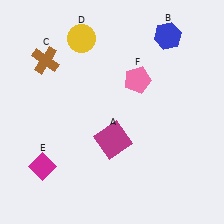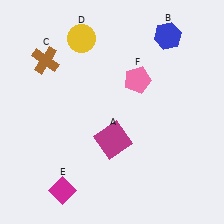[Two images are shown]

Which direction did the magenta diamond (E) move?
The magenta diamond (E) moved down.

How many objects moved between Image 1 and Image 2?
1 object moved between the two images.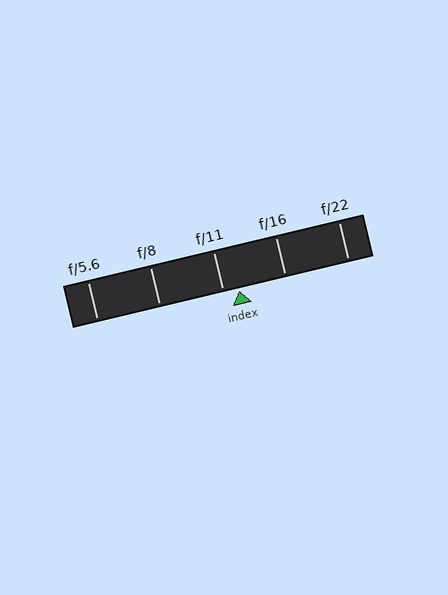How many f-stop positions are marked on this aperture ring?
There are 5 f-stop positions marked.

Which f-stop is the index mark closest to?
The index mark is closest to f/11.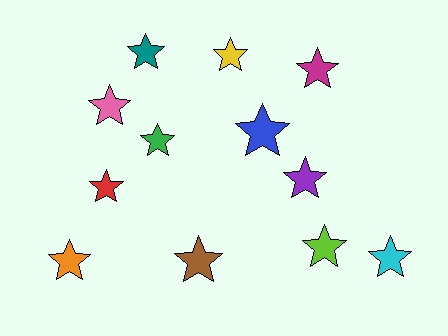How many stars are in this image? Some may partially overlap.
There are 12 stars.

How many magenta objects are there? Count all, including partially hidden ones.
There is 1 magenta object.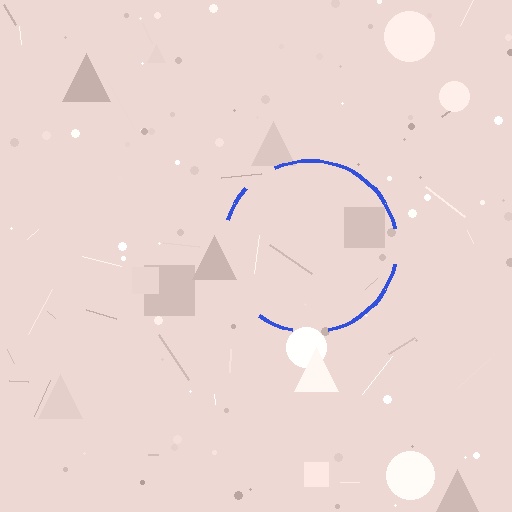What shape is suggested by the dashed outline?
The dashed outline suggests a circle.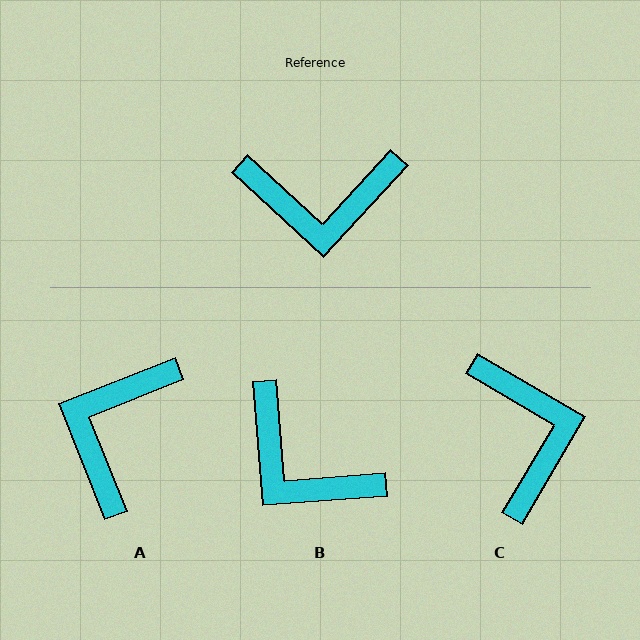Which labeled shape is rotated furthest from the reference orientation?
A, about 116 degrees away.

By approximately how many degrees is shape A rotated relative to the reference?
Approximately 116 degrees clockwise.